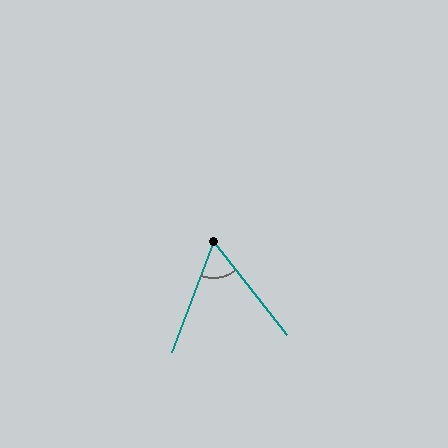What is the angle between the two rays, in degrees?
Approximately 59 degrees.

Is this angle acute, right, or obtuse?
It is acute.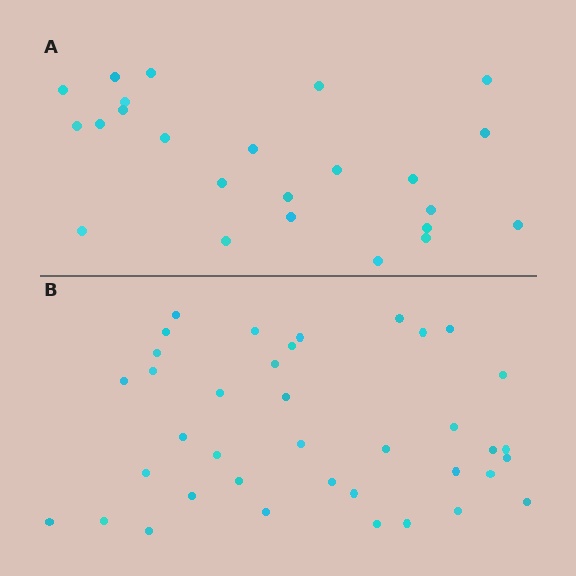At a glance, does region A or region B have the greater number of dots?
Region B (the bottom region) has more dots.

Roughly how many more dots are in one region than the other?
Region B has approximately 15 more dots than region A.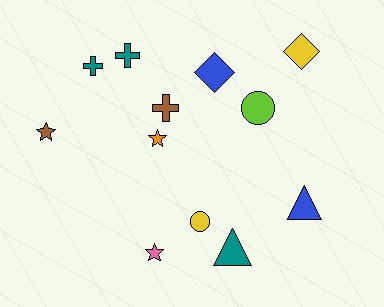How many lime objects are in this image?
There is 1 lime object.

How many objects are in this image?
There are 12 objects.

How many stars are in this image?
There are 3 stars.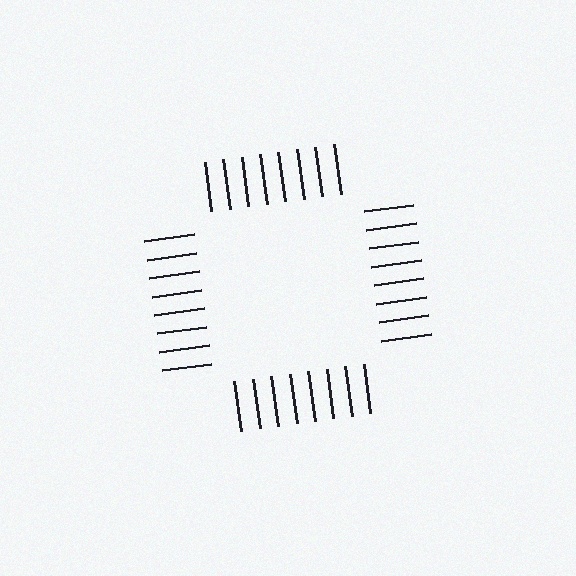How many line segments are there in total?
32 — 8 along each of the 4 edges.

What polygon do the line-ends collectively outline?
An illusory square — the line segments terminate on its edges but no continuous stroke is drawn.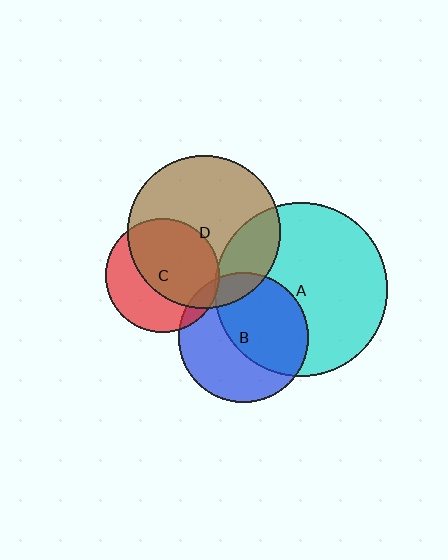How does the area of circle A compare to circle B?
Approximately 1.8 times.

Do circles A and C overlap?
Yes.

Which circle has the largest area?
Circle A (cyan).